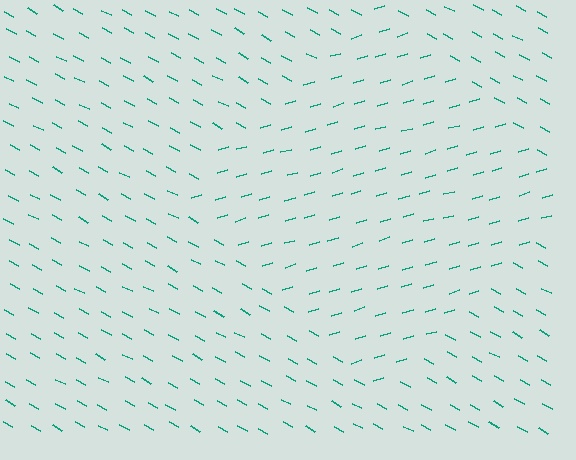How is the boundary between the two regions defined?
The boundary is defined purely by a change in line orientation (approximately 45 degrees difference). All lines are the same color and thickness.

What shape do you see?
I see a diamond.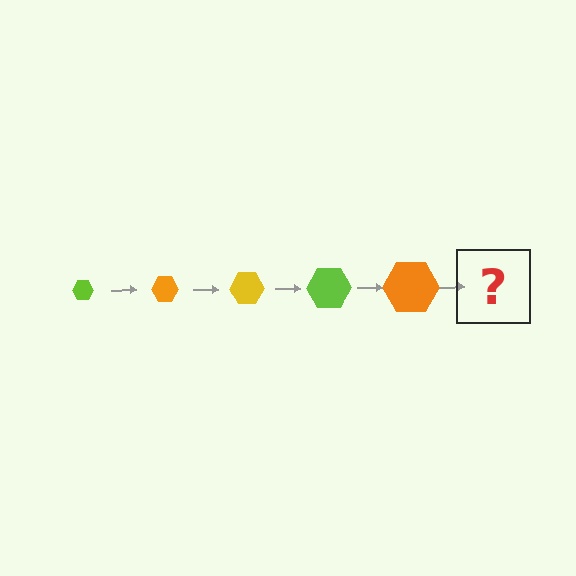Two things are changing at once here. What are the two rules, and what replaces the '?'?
The two rules are that the hexagon grows larger each step and the color cycles through lime, orange, and yellow. The '?' should be a yellow hexagon, larger than the previous one.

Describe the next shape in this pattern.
It should be a yellow hexagon, larger than the previous one.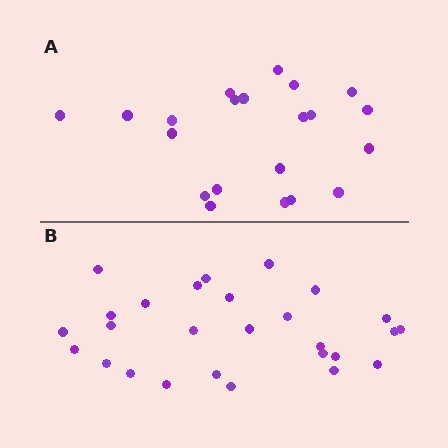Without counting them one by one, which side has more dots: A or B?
Region B (the bottom region) has more dots.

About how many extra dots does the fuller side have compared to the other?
Region B has about 6 more dots than region A.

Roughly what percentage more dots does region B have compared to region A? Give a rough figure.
About 30% more.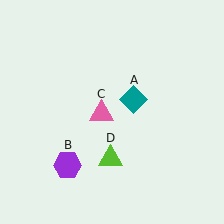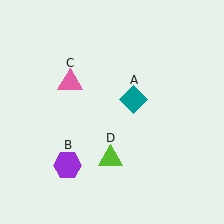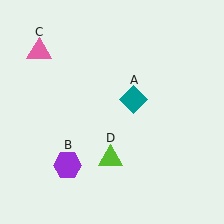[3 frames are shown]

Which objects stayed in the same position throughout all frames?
Teal diamond (object A) and purple hexagon (object B) and lime triangle (object D) remained stationary.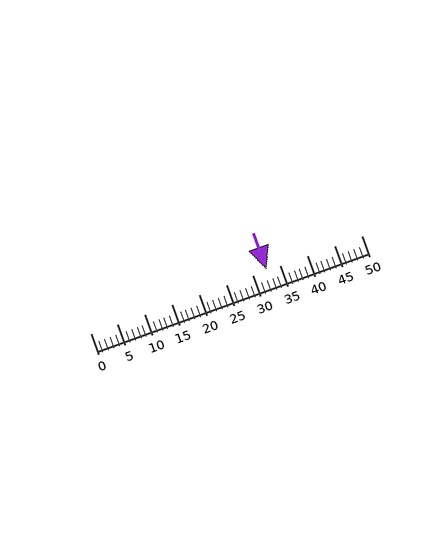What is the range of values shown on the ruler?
The ruler shows values from 0 to 50.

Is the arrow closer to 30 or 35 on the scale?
The arrow is closer to 35.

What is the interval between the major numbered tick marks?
The major tick marks are spaced 5 units apart.